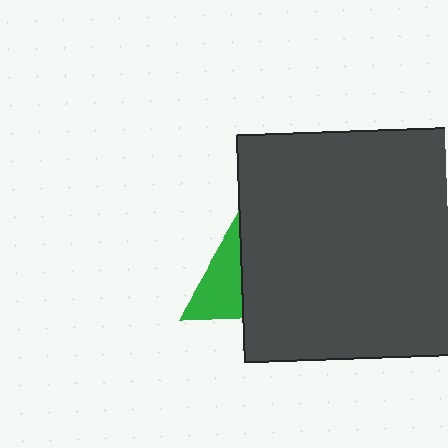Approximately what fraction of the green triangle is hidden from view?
Roughly 50% of the green triangle is hidden behind the dark gray square.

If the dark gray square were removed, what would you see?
You would see the complete green triangle.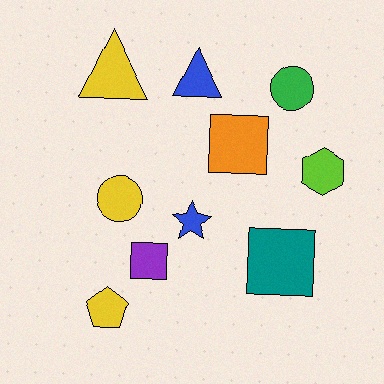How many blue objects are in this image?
There are 2 blue objects.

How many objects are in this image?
There are 10 objects.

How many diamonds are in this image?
There are no diamonds.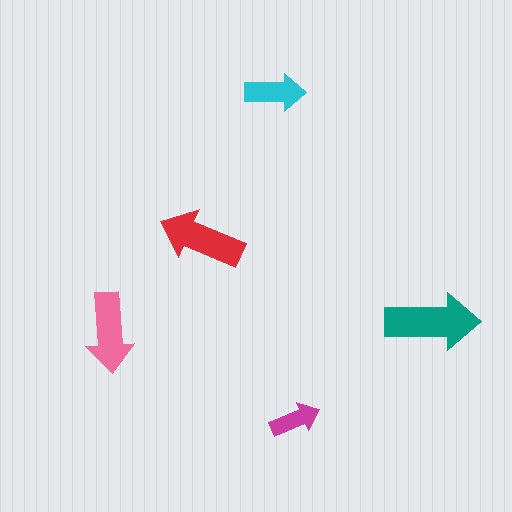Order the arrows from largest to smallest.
the teal one, the red one, the pink one, the cyan one, the magenta one.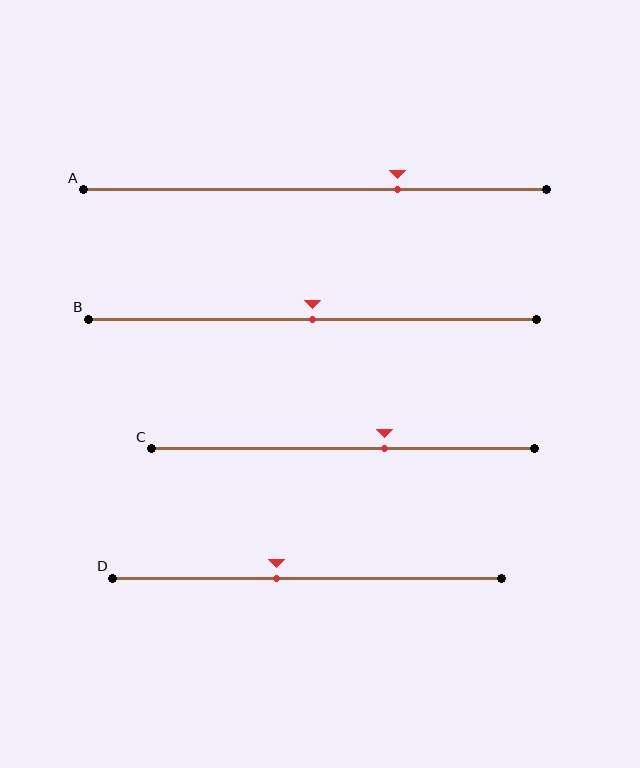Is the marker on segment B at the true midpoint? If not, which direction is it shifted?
Yes, the marker on segment B is at the true midpoint.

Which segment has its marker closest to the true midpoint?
Segment B has its marker closest to the true midpoint.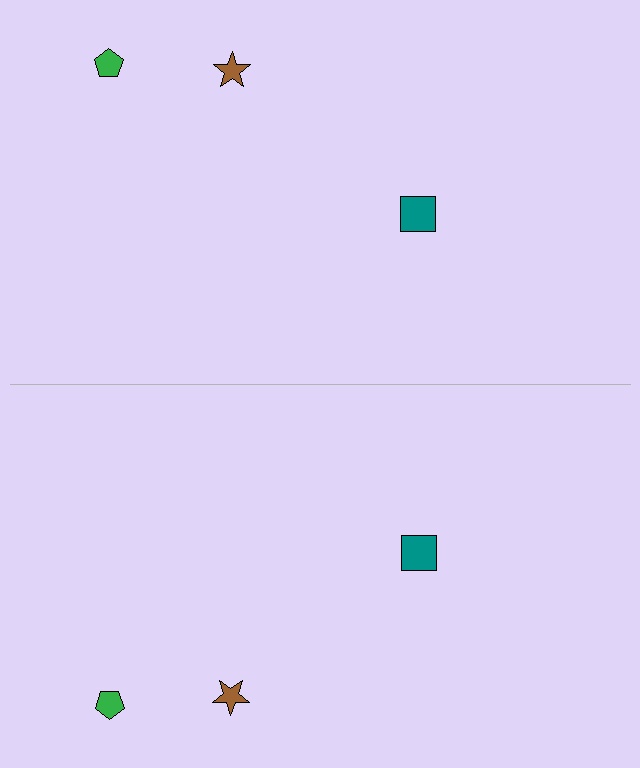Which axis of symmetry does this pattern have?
The pattern has a horizontal axis of symmetry running through the center of the image.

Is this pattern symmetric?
Yes, this pattern has bilateral (reflection) symmetry.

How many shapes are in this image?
There are 6 shapes in this image.